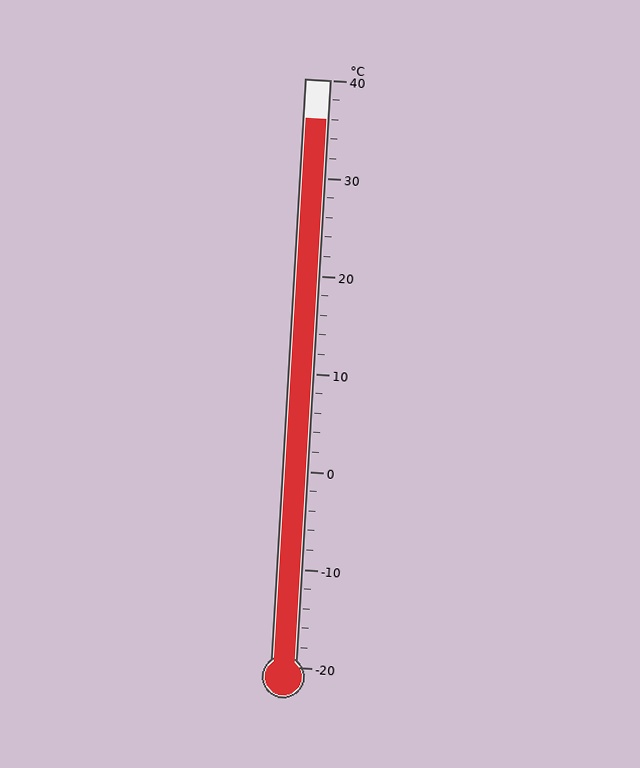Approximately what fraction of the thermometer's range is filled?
The thermometer is filled to approximately 95% of its range.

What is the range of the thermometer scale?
The thermometer scale ranges from -20°C to 40°C.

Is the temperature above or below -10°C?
The temperature is above -10°C.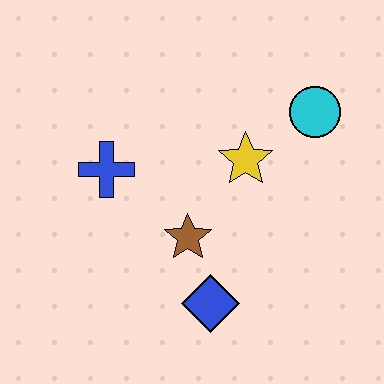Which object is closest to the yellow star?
The cyan circle is closest to the yellow star.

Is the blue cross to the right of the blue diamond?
No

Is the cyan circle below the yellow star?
No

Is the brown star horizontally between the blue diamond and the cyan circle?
No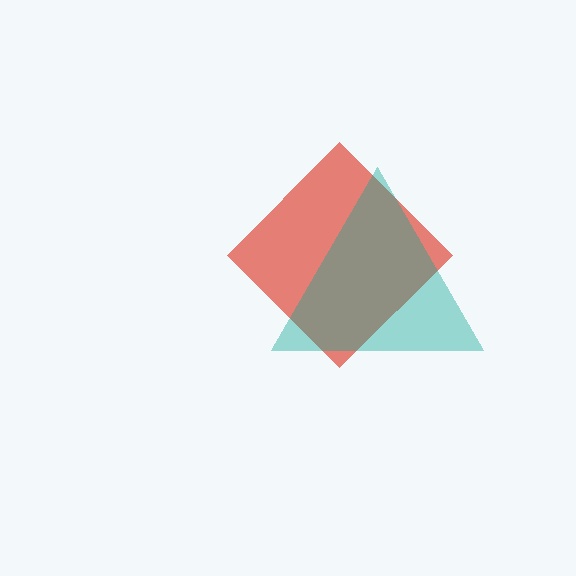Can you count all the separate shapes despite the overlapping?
Yes, there are 2 separate shapes.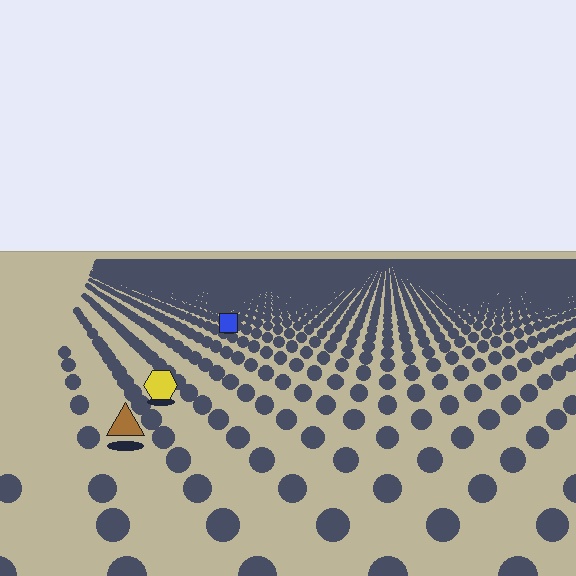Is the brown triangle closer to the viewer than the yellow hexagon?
Yes. The brown triangle is closer — you can tell from the texture gradient: the ground texture is coarser near it.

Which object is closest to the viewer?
The brown triangle is closest. The texture marks near it are larger and more spread out.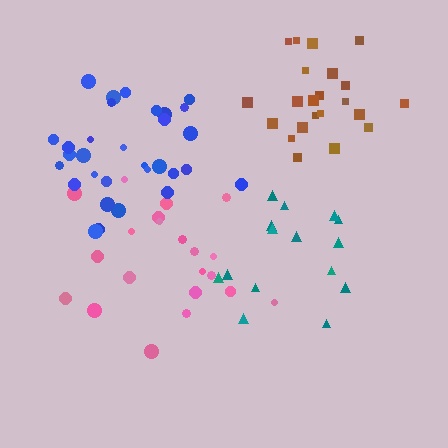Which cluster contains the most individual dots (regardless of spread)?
Blue (31).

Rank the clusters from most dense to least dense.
blue, brown, teal, pink.